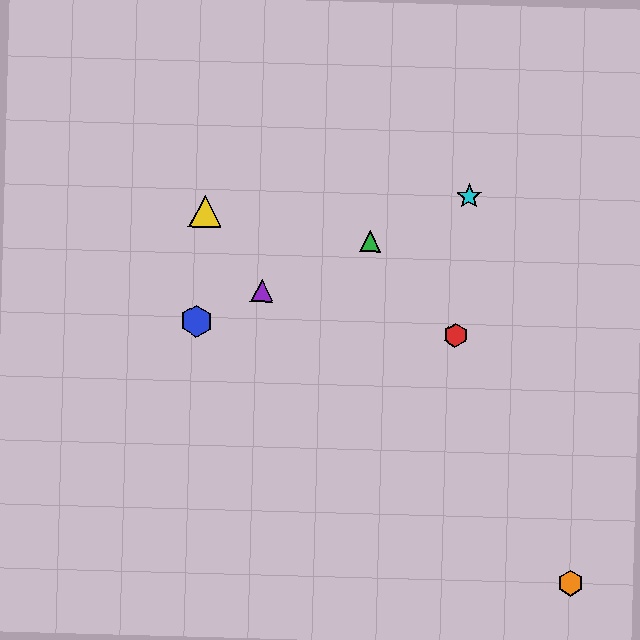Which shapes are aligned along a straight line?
The blue hexagon, the green triangle, the purple triangle, the cyan star are aligned along a straight line.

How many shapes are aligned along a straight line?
4 shapes (the blue hexagon, the green triangle, the purple triangle, the cyan star) are aligned along a straight line.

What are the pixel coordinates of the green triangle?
The green triangle is at (370, 242).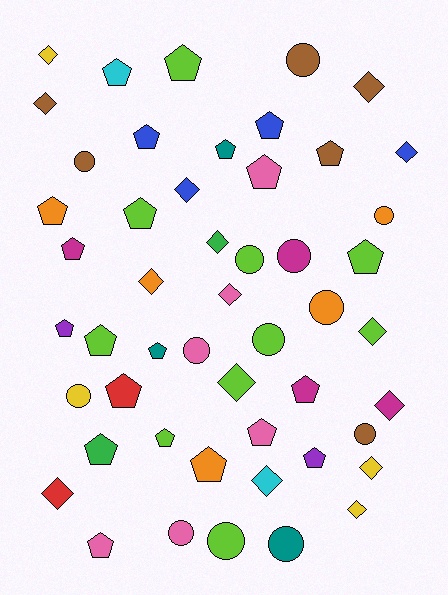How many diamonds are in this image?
There are 15 diamonds.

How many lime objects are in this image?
There are 10 lime objects.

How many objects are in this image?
There are 50 objects.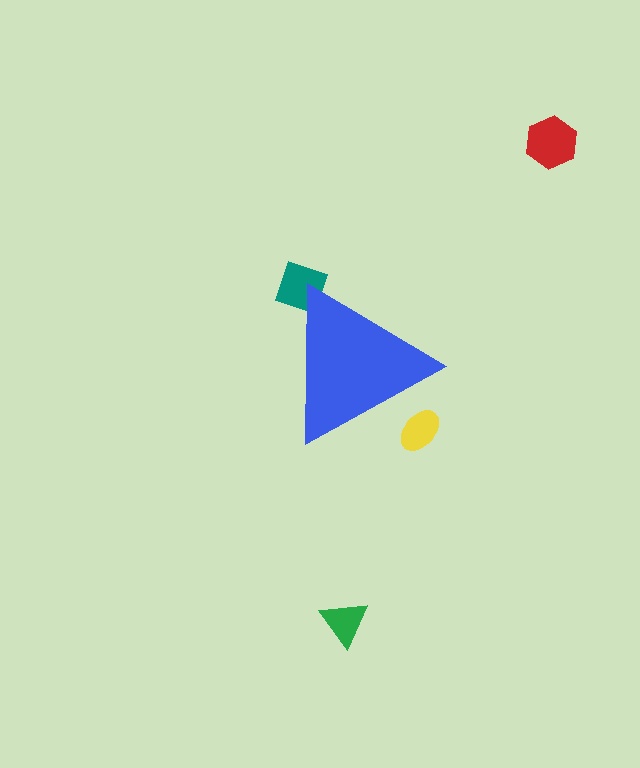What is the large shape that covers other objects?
A blue triangle.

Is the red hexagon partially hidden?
No, the red hexagon is fully visible.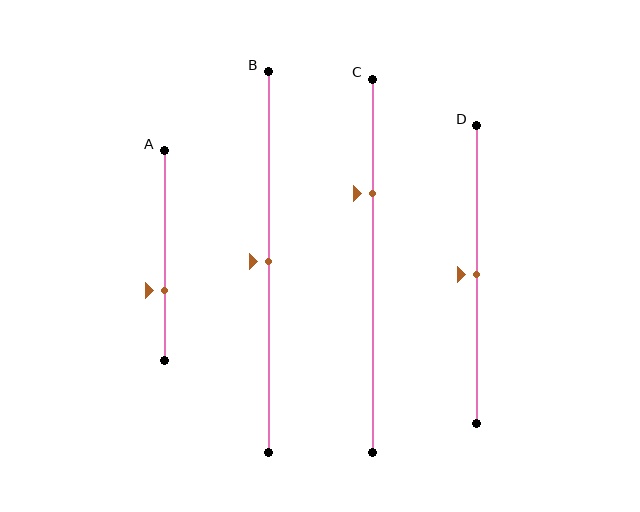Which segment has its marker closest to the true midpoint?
Segment B has its marker closest to the true midpoint.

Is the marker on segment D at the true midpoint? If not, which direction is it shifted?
Yes, the marker on segment D is at the true midpoint.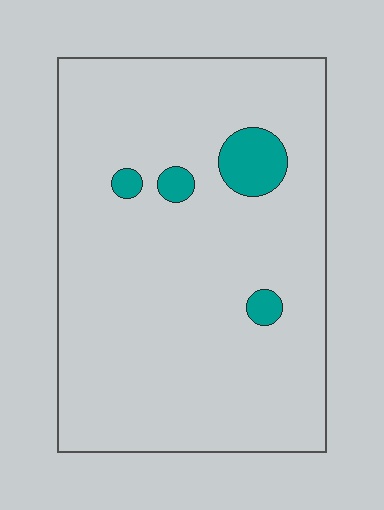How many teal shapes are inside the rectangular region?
4.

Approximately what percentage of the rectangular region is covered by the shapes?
Approximately 5%.